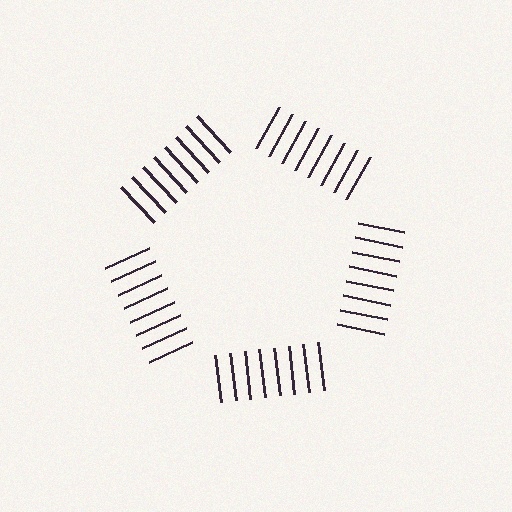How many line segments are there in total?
40 — 8 along each of the 5 edges.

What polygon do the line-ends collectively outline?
An illusory pentagon — the line segments terminate on its edges but no continuous stroke is drawn.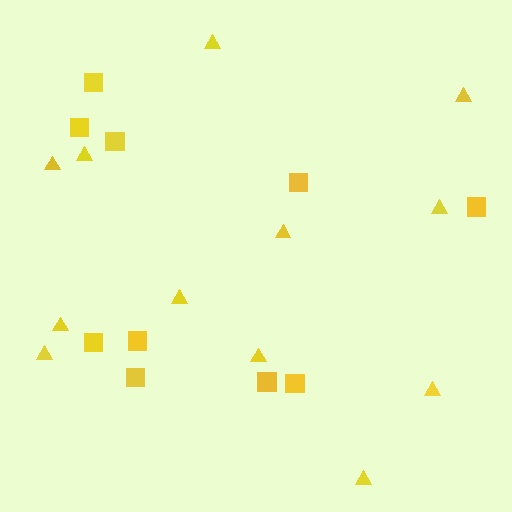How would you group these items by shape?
There are 2 groups: one group of triangles (12) and one group of squares (10).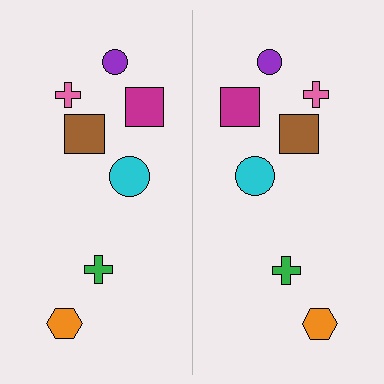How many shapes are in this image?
There are 14 shapes in this image.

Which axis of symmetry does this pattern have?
The pattern has a vertical axis of symmetry running through the center of the image.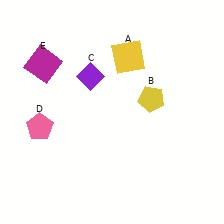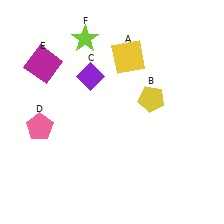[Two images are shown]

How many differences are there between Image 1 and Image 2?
There is 1 difference between the two images.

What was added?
A lime star (F) was added in Image 2.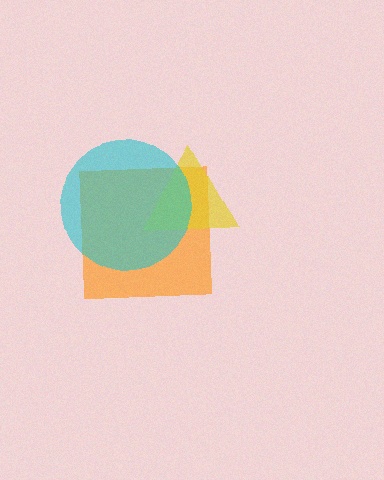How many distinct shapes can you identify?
There are 3 distinct shapes: an orange square, a yellow triangle, a cyan circle.